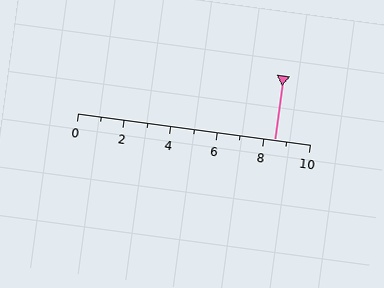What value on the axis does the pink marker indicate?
The marker indicates approximately 8.5.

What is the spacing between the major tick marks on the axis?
The major ticks are spaced 2 apart.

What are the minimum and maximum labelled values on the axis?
The axis runs from 0 to 10.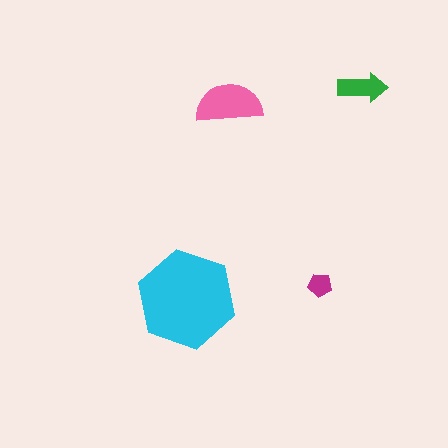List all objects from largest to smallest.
The cyan hexagon, the pink semicircle, the green arrow, the magenta pentagon.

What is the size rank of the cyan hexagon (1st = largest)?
1st.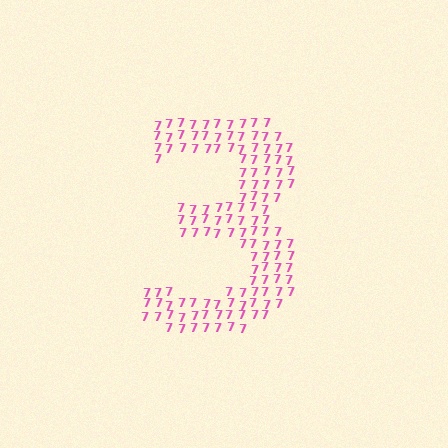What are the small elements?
The small elements are digit 7's.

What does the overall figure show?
The overall figure shows the digit 3.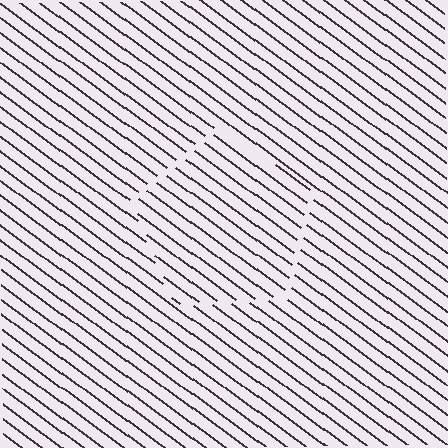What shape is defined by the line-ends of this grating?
An illusory pentagon. The interior of the shape contains the same grating, shifted by half a period — the contour is defined by the phase discontinuity where line-ends from the inner and outer gratings abut.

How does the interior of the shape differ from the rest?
The interior of the shape contains the same grating, shifted by half a period — the contour is defined by the phase discontinuity where line-ends from the inner and outer gratings abut.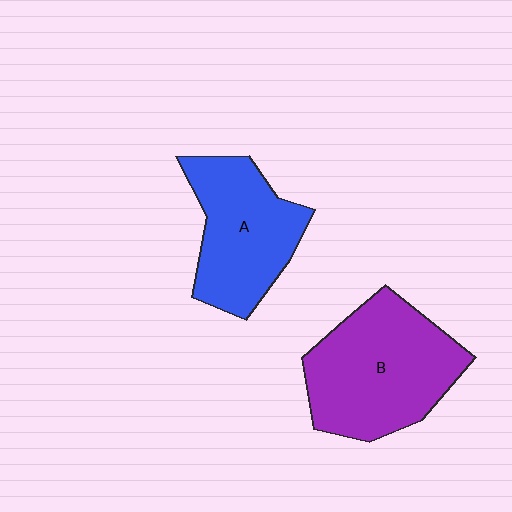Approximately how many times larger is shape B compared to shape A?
Approximately 1.3 times.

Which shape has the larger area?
Shape B (purple).